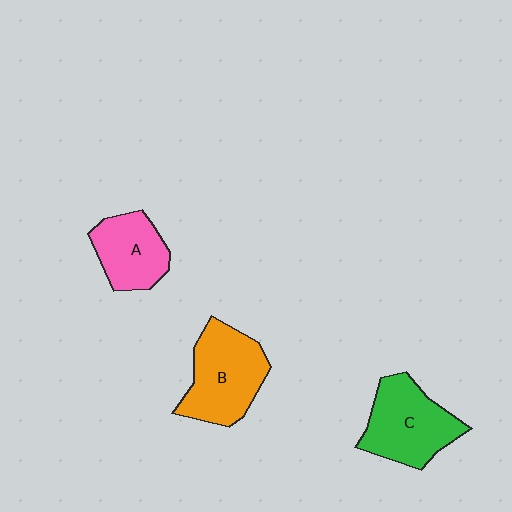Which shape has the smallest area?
Shape A (pink).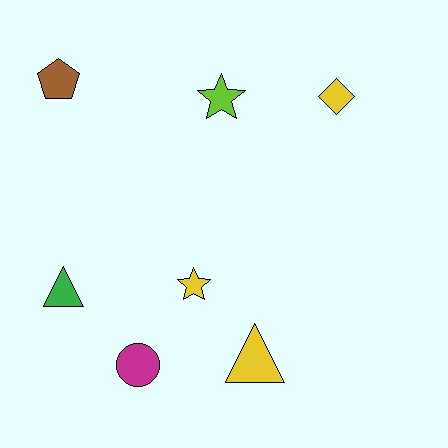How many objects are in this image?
There are 7 objects.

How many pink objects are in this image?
There are no pink objects.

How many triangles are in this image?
There are 2 triangles.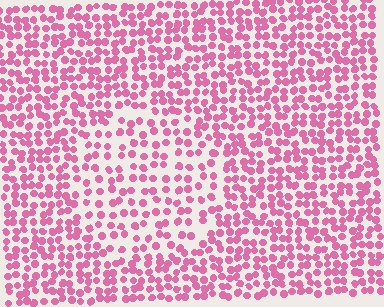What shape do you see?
I see a circle.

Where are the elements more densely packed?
The elements are more densely packed outside the circle boundary.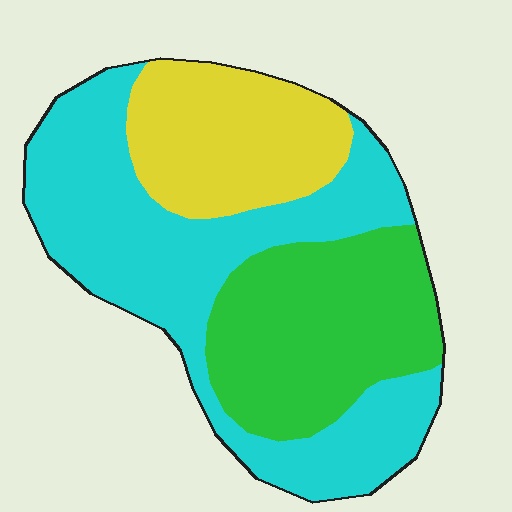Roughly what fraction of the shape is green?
Green covers 30% of the shape.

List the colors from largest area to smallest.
From largest to smallest: cyan, green, yellow.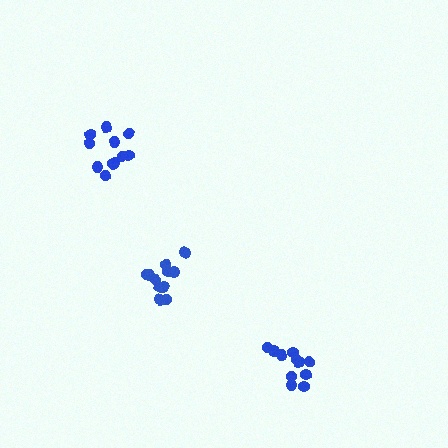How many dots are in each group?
Group 1: 11 dots, Group 2: 12 dots, Group 3: 11 dots (34 total).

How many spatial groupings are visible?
There are 3 spatial groupings.